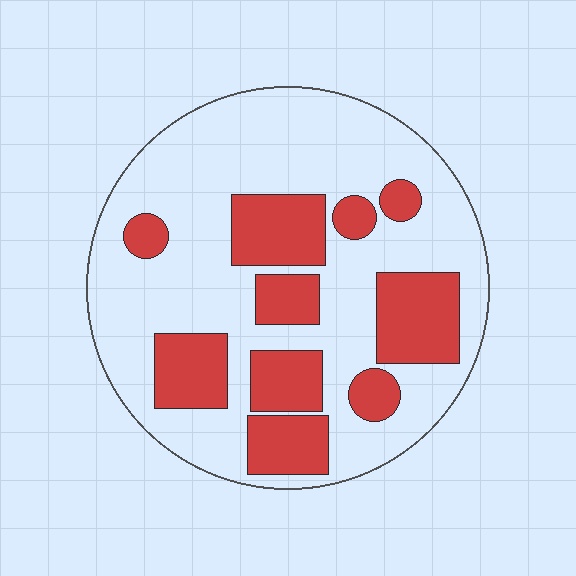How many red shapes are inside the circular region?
10.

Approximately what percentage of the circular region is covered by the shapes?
Approximately 30%.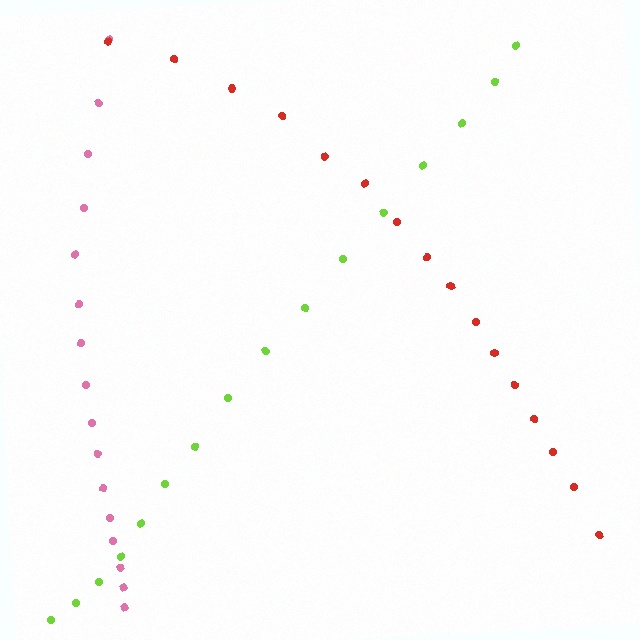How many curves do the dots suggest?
There are 3 distinct paths.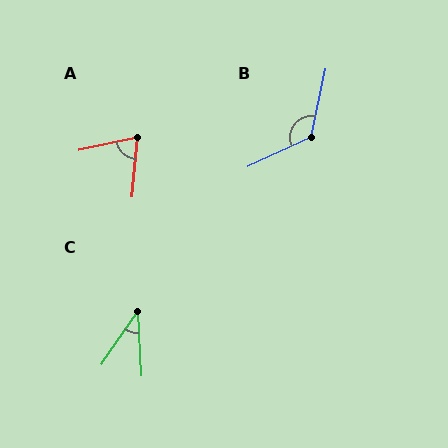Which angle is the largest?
B, at approximately 127 degrees.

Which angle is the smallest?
C, at approximately 37 degrees.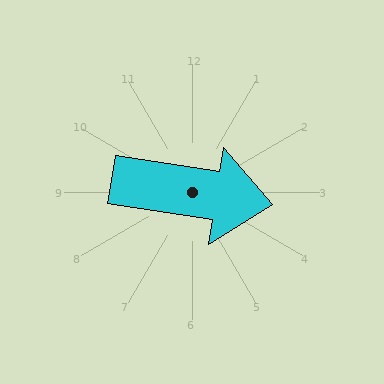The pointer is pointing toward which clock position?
Roughly 3 o'clock.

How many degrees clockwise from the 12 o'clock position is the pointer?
Approximately 99 degrees.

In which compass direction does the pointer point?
East.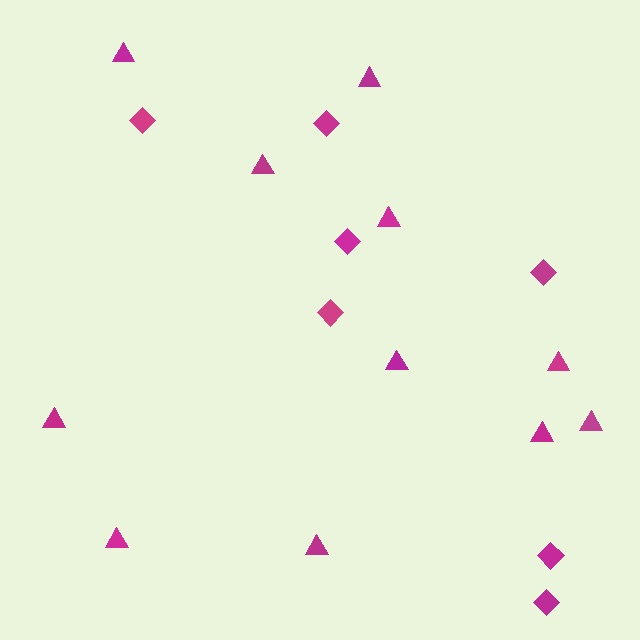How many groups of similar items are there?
There are 2 groups: one group of triangles (11) and one group of diamonds (7).